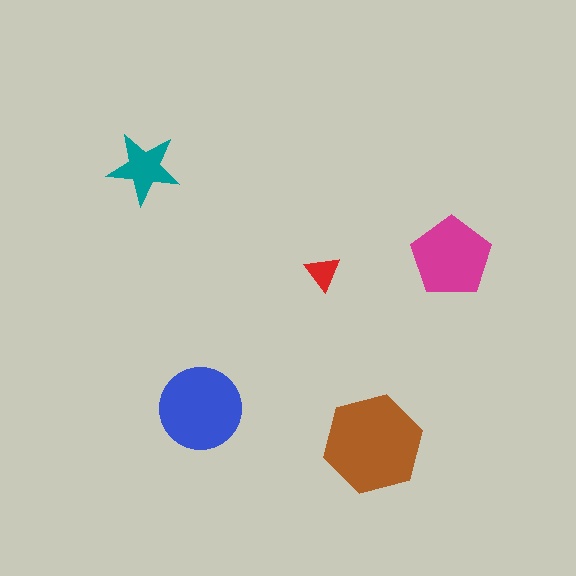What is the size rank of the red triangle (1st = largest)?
5th.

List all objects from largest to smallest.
The brown hexagon, the blue circle, the magenta pentagon, the teal star, the red triangle.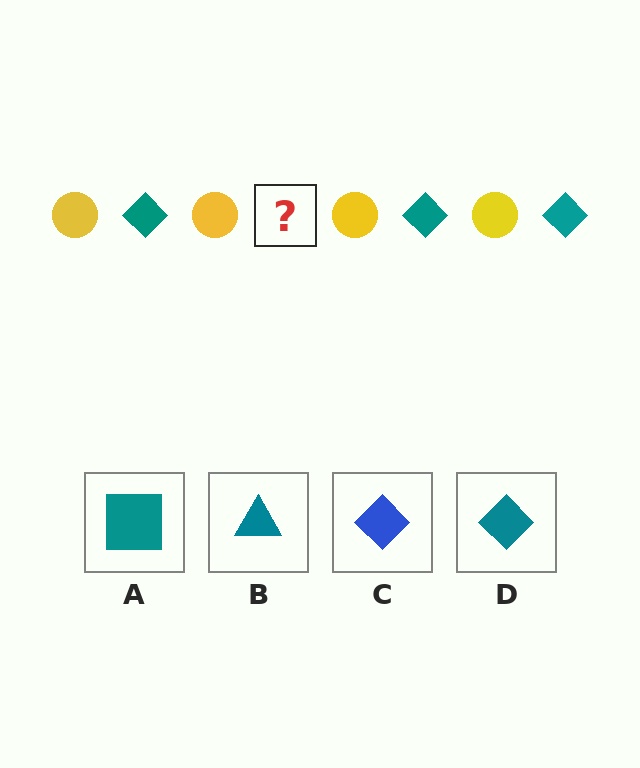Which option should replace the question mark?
Option D.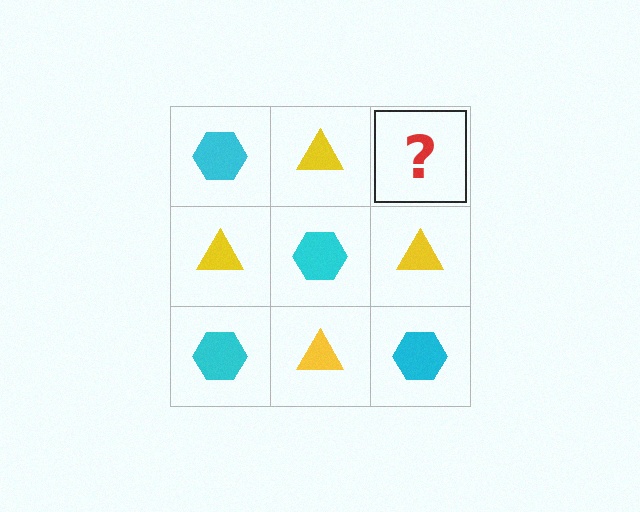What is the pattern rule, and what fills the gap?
The rule is that it alternates cyan hexagon and yellow triangle in a checkerboard pattern. The gap should be filled with a cyan hexagon.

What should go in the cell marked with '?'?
The missing cell should contain a cyan hexagon.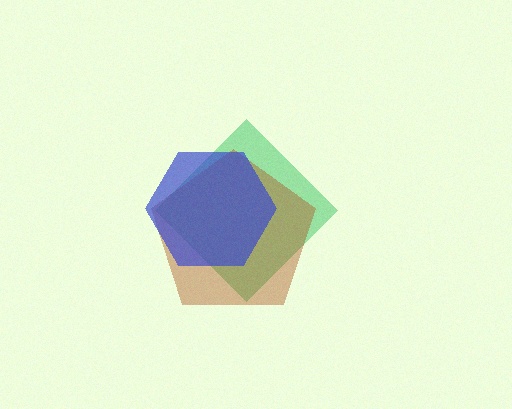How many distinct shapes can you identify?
There are 3 distinct shapes: a green diamond, a brown pentagon, a blue hexagon.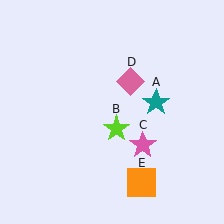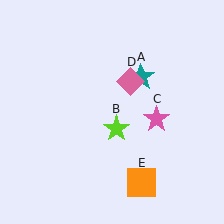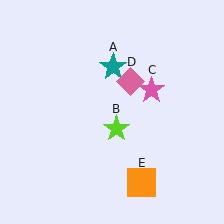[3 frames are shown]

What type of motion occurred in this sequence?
The teal star (object A), pink star (object C) rotated counterclockwise around the center of the scene.